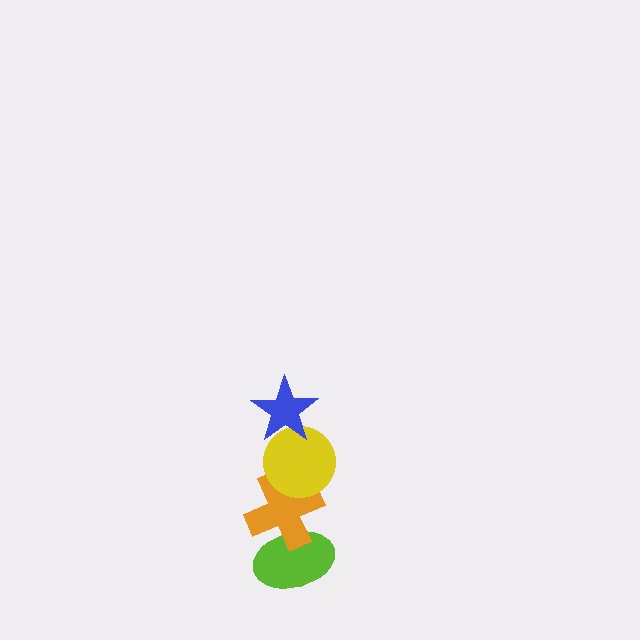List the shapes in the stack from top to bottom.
From top to bottom: the blue star, the yellow circle, the orange cross, the lime ellipse.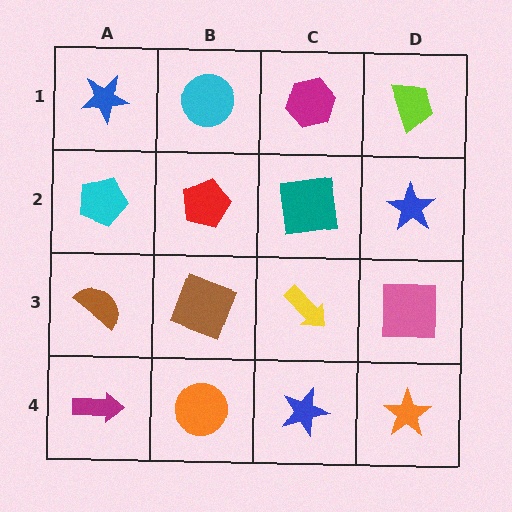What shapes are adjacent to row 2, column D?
A lime trapezoid (row 1, column D), a pink square (row 3, column D), a teal square (row 2, column C).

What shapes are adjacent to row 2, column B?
A cyan circle (row 1, column B), a brown square (row 3, column B), a cyan pentagon (row 2, column A), a teal square (row 2, column C).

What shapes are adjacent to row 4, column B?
A brown square (row 3, column B), a magenta arrow (row 4, column A), a blue star (row 4, column C).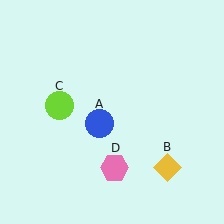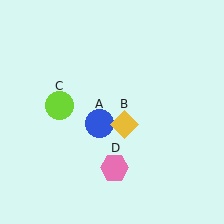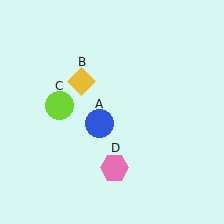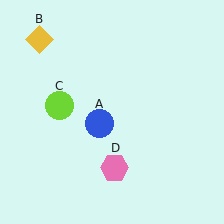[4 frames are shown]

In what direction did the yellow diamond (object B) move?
The yellow diamond (object B) moved up and to the left.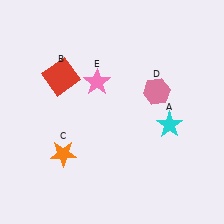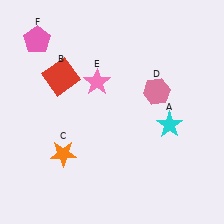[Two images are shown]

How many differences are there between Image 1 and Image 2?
There is 1 difference between the two images.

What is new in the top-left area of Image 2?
A pink pentagon (F) was added in the top-left area of Image 2.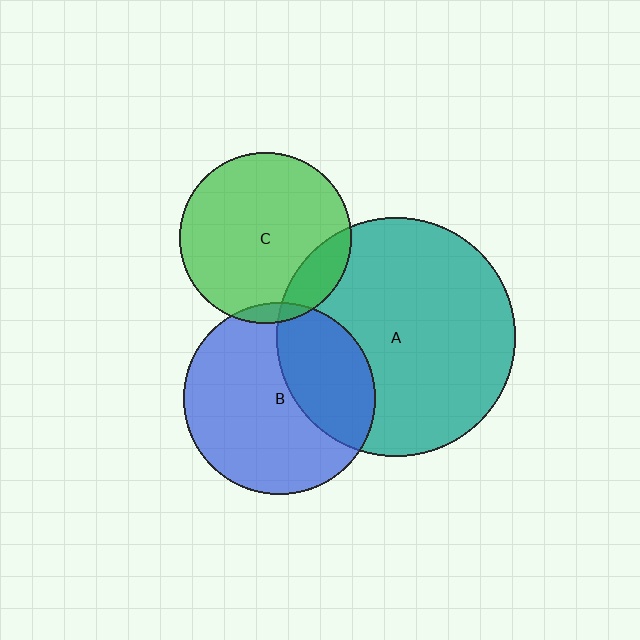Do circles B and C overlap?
Yes.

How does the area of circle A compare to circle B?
Approximately 1.5 times.